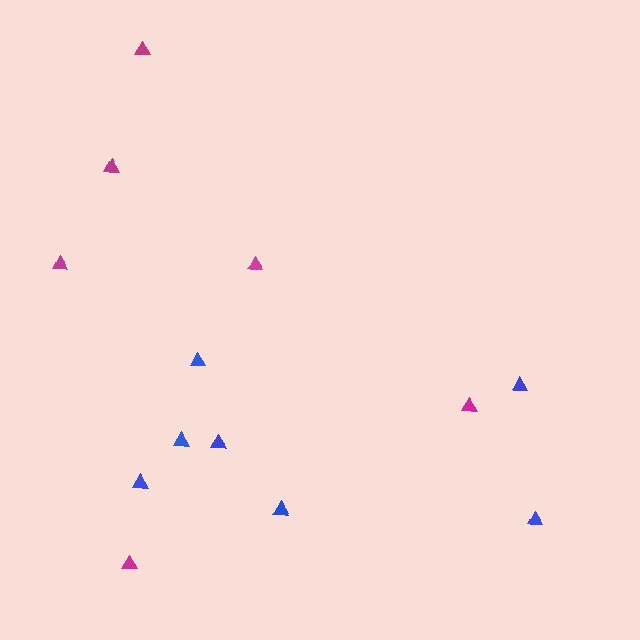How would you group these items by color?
There are 2 groups: one group of blue triangles (7) and one group of magenta triangles (6).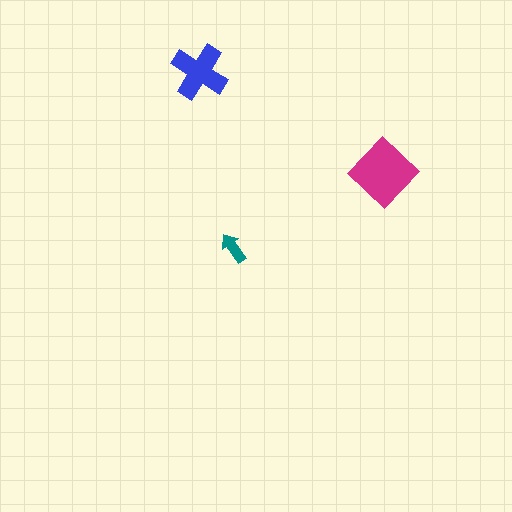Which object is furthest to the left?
The blue cross is leftmost.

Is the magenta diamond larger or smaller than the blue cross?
Larger.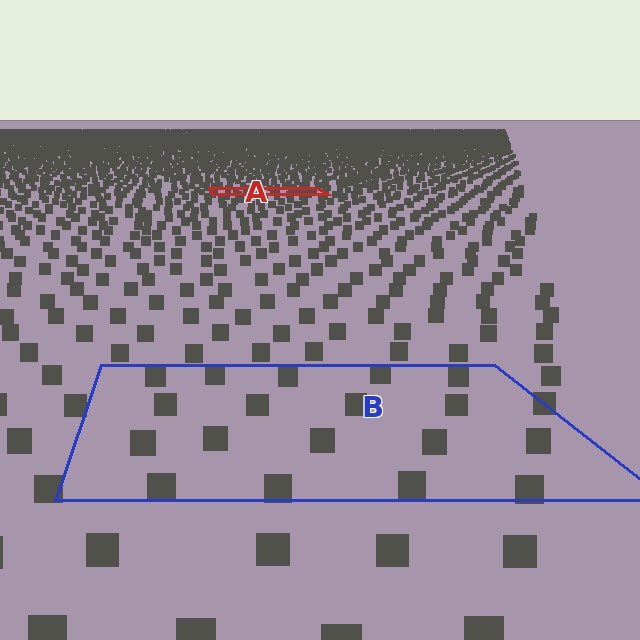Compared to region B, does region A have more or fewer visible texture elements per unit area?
Region A has more texture elements per unit area — they are packed more densely because it is farther away.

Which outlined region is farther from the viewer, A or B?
Region A is farther from the viewer — the texture elements inside it appear smaller and more densely packed.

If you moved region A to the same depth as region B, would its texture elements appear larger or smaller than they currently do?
They would appear larger. At a closer depth, the same texture elements are projected at a bigger on-screen size.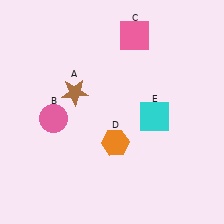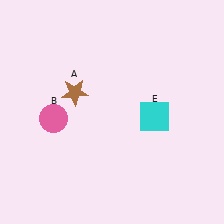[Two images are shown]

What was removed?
The orange hexagon (D), the pink square (C) were removed in Image 2.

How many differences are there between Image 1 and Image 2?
There are 2 differences between the two images.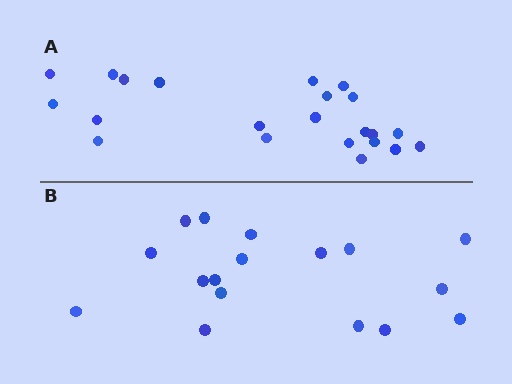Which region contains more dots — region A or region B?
Region A (the top region) has more dots.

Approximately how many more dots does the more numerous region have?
Region A has about 5 more dots than region B.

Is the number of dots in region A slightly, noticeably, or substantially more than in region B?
Region A has noticeably more, but not dramatically so. The ratio is roughly 1.3 to 1.